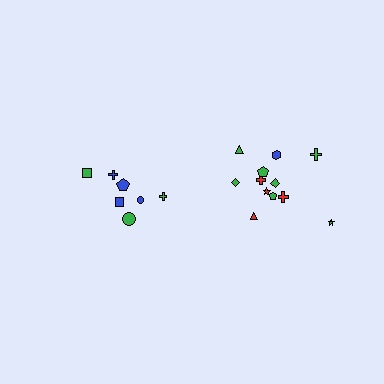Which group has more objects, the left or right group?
The right group.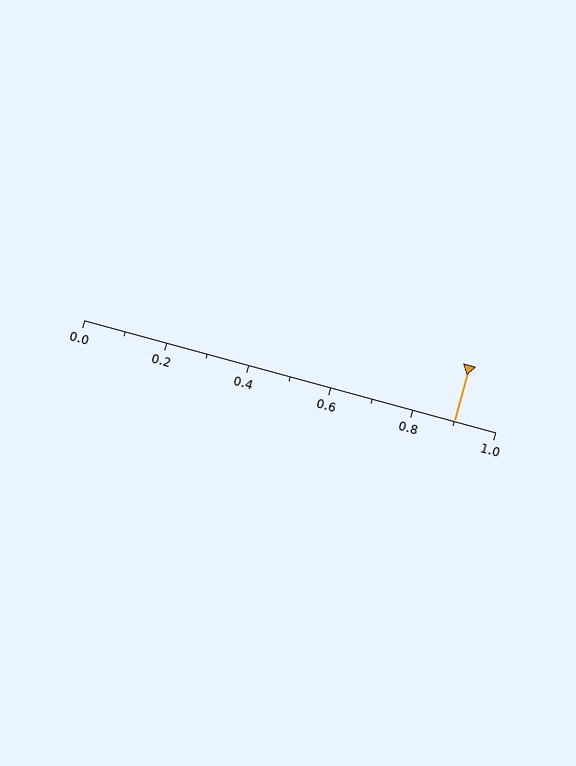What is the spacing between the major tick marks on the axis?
The major ticks are spaced 0.2 apart.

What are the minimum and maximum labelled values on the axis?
The axis runs from 0.0 to 1.0.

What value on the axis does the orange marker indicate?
The marker indicates approximately 0.9.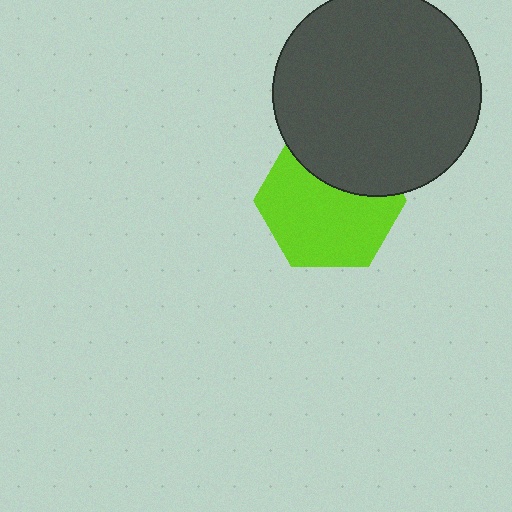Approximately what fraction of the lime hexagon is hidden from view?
Roughly 32% of the lime hexagon is hidden behind the dark gray circle.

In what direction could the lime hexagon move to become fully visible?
The lime hexagon could move down. That would shift it out from behind the dark gray circle entirely.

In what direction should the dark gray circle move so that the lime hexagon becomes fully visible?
The dark gray circle should move up. That is the shortest direction to clear the overlap and leave the lime hexagon fully visible.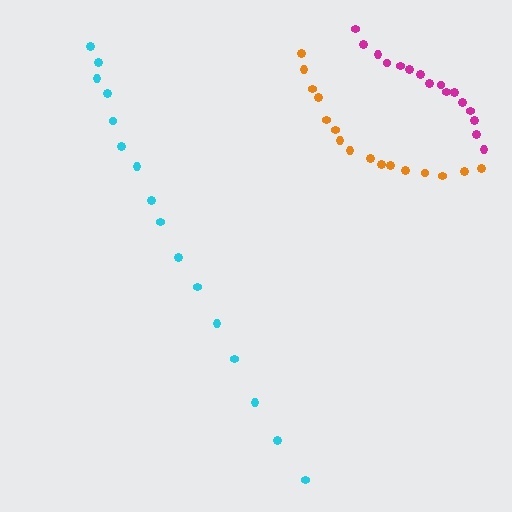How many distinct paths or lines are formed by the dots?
There are 3 distinct paths.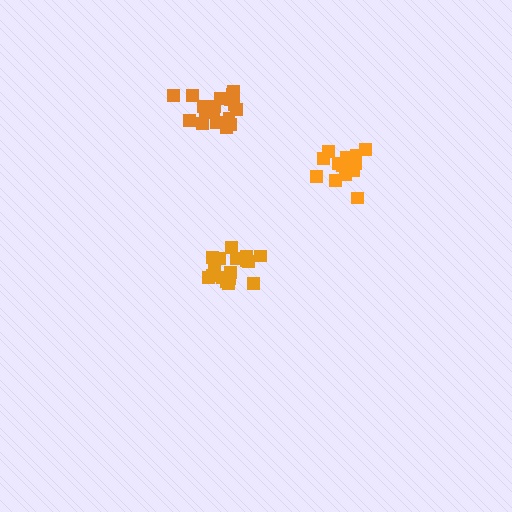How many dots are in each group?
Group 1: 18 dots, Group 2: 14 dots, Group 3: 18 dots (50 total).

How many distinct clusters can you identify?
There are 3 distinct clusters.